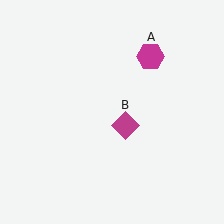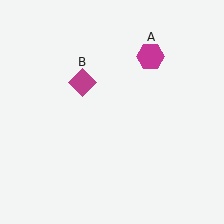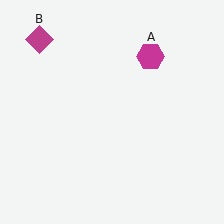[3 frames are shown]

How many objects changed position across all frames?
1 object changed position: magenta diamond (object B).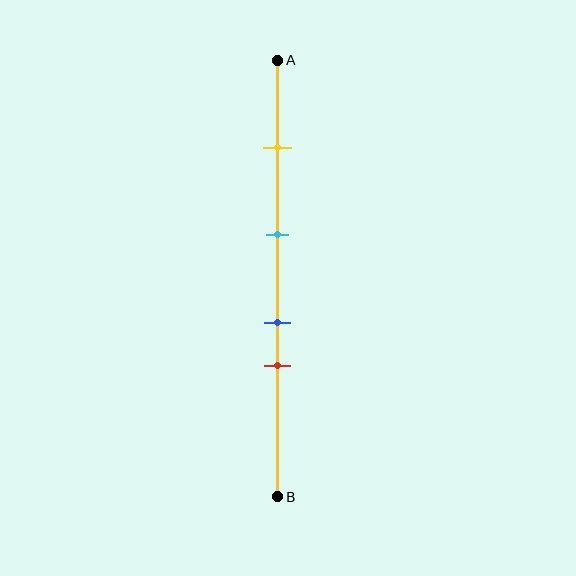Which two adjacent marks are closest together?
The blue and red marks are the closest adjacent pair.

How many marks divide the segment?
There are 4 marks dividing the segment.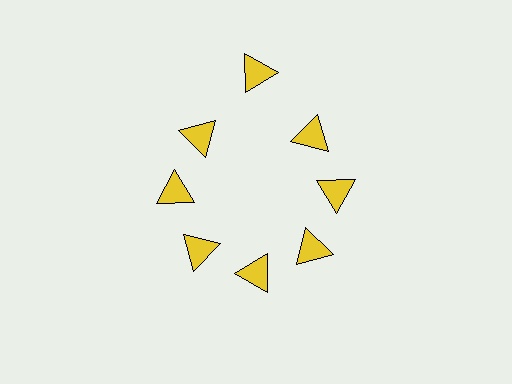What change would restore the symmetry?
The symmetry would be restored by moving it inward, back onto the ring so that all 8 triangles sit at equal angles and equal distance from the center.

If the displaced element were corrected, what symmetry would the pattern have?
It would have 8-fold rotational symmetry — the pattern would map onto itself every 45 degrees.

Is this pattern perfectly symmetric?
No. The 8 yellow triangles are arranged in a ring, but one element near the 12 o'clock position is pushed outward from the center, breaking the 8-fold rotational symmetry.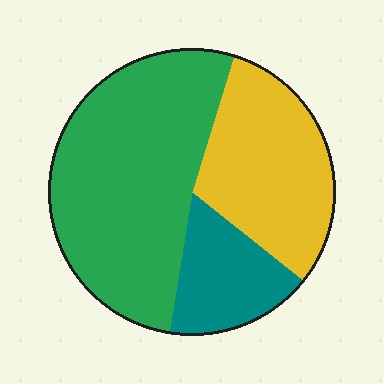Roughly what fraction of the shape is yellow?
Yellow takes up about one third (1/3) of the shape.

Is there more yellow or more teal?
Yellow.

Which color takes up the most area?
Green, at roughly 50%.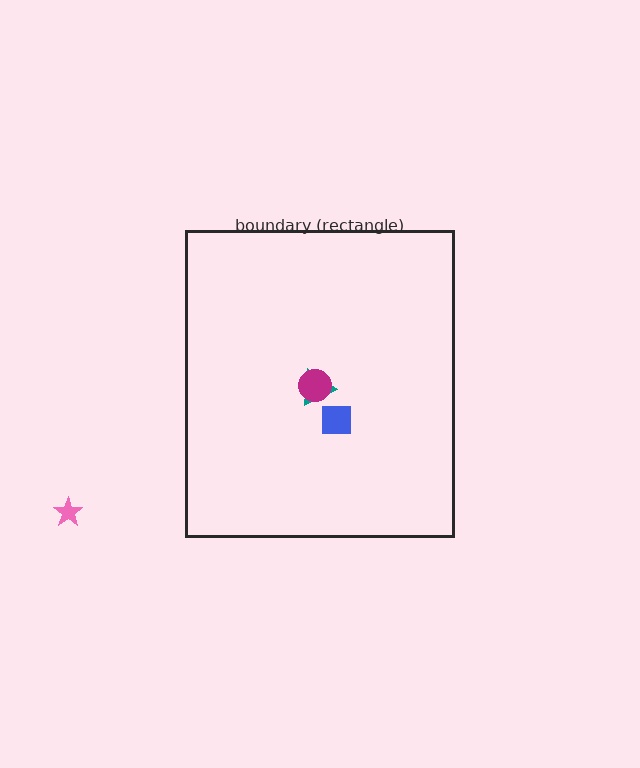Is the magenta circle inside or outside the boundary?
Inside.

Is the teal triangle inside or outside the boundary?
Inside.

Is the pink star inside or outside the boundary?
Outside.